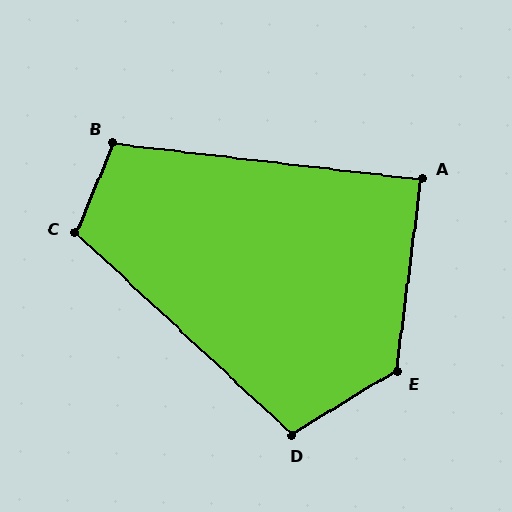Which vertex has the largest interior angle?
E, at approximately 128 degrees.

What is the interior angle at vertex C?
Approximately 110 degrees (obtuse).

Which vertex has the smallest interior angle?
A, at approximately 90 degrees.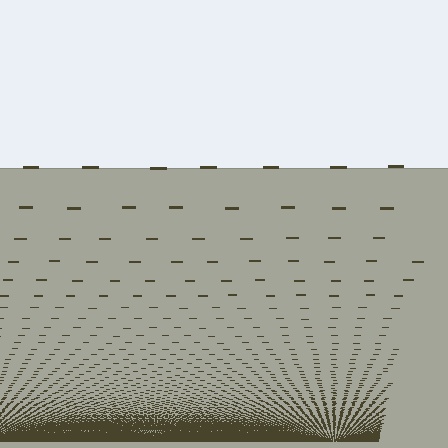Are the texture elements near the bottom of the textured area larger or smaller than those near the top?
Smaller. The gradient is inverted — elements near the bottom are smaller and denser.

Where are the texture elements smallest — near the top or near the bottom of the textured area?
Near the bottom.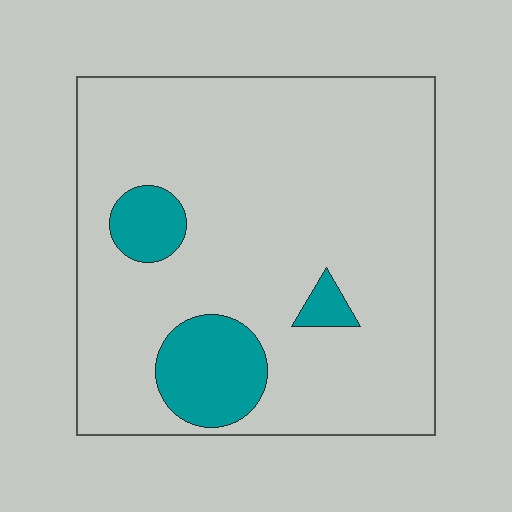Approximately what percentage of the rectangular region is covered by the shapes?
Approximately 15%.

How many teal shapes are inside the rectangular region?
3.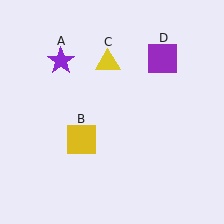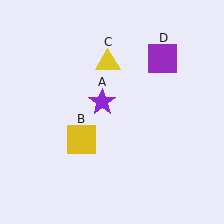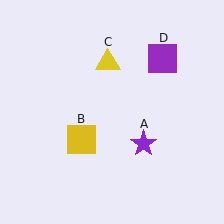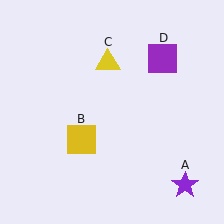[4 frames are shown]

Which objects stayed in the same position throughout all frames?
Yellow square (object B) and yellow triangle (object C) and purple square (object D) remained stationary.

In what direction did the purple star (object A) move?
The purple star (object A) moved down and to the right.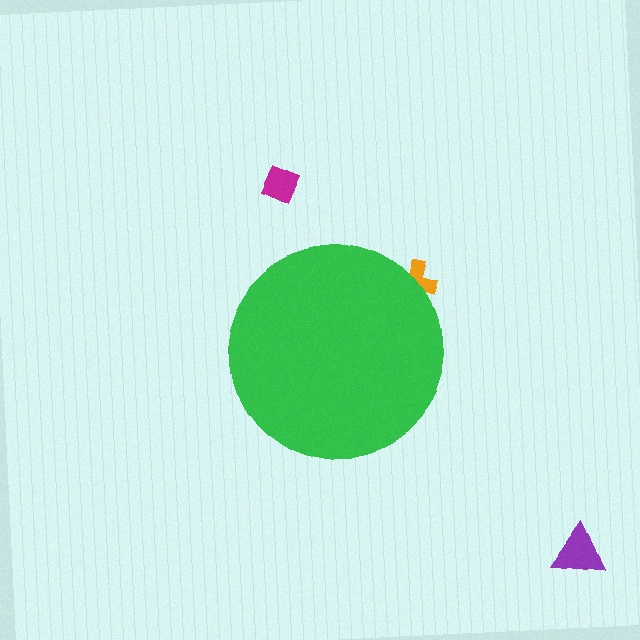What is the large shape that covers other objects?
A green circle.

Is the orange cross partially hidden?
Yes, the orange cross is partially hidden behind the green circle.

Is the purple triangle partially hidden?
No, the purple triangle is fully visible.